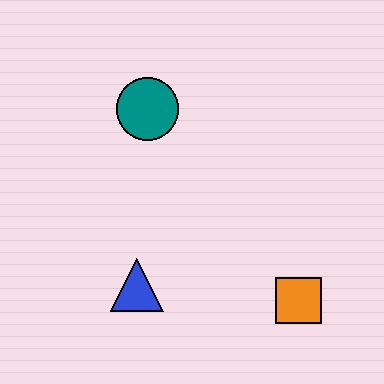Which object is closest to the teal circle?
The blue triangle is closest to the teal circle.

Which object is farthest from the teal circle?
The orange square is farthest from the teal circle.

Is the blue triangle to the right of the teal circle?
No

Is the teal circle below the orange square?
No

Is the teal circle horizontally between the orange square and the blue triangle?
Yes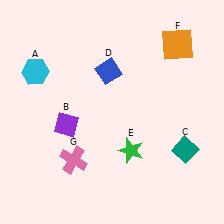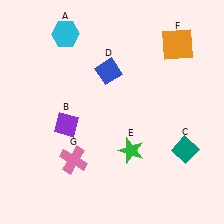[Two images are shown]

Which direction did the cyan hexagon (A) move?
The cyan hexagon (A) moved up.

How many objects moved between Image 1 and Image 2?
1 object moved between the two images.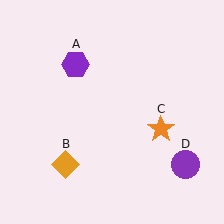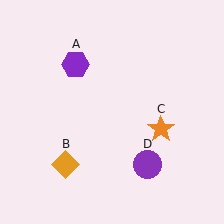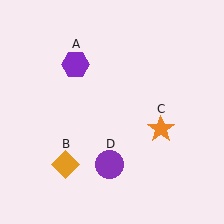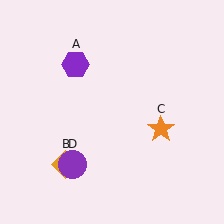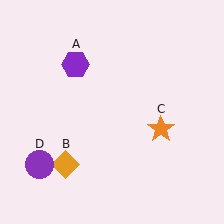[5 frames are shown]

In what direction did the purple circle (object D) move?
The purple circle (object D) moved left.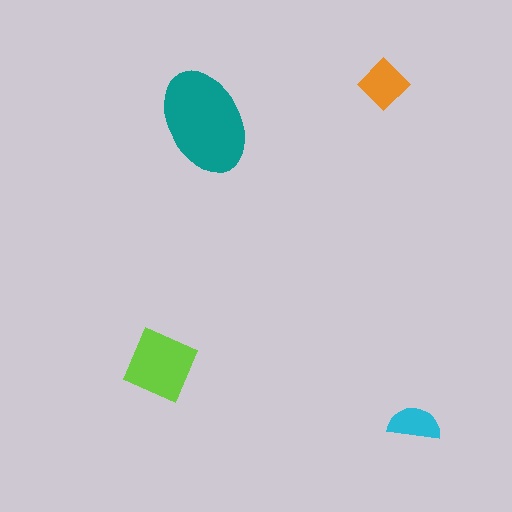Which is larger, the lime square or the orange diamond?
The lime square.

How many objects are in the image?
There are 4 objects in the image.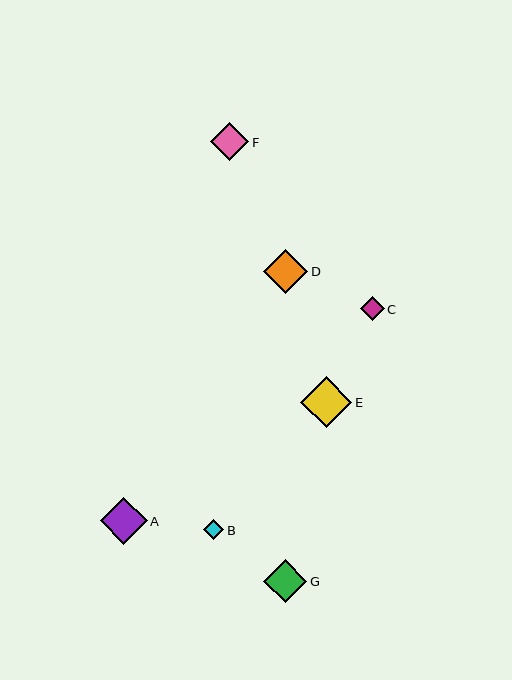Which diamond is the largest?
Diamond E is the largest with a size of approximately 51 pixels.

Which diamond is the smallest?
Diamond B is the smallest with a size of approximately 20 pixels.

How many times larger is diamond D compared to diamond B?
Diamond D is approximately 2.2 times the size of diamond B.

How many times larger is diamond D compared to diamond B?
Diamond D is approximately 2.2 times the size of diamond B.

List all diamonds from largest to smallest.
From largest to smallest: E, A, D, G, F, C, B.